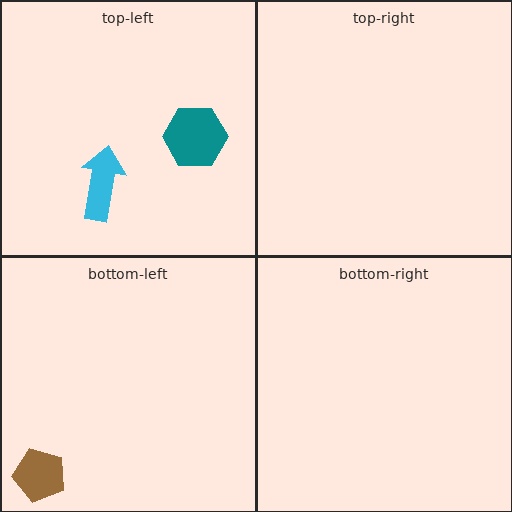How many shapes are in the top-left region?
2.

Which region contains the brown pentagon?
The bottom-left region.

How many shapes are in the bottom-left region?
1.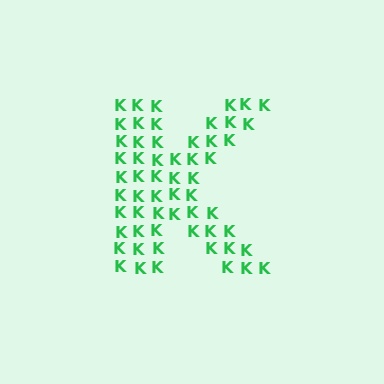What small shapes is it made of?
It is made of small letter K's.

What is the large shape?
The large shape is the letter K.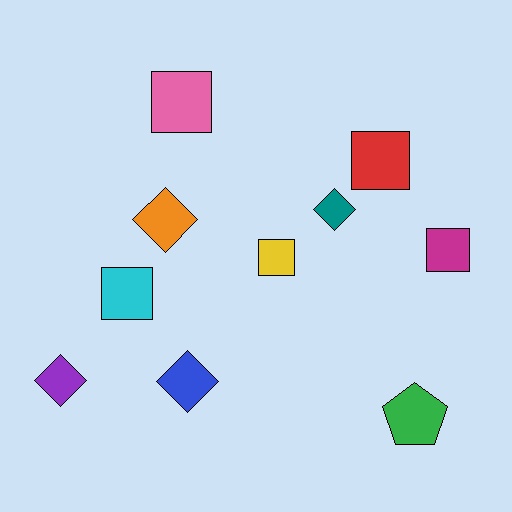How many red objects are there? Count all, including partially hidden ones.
There is 1 red object.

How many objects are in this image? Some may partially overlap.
There are 10 objects.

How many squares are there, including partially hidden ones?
There are 5 squares.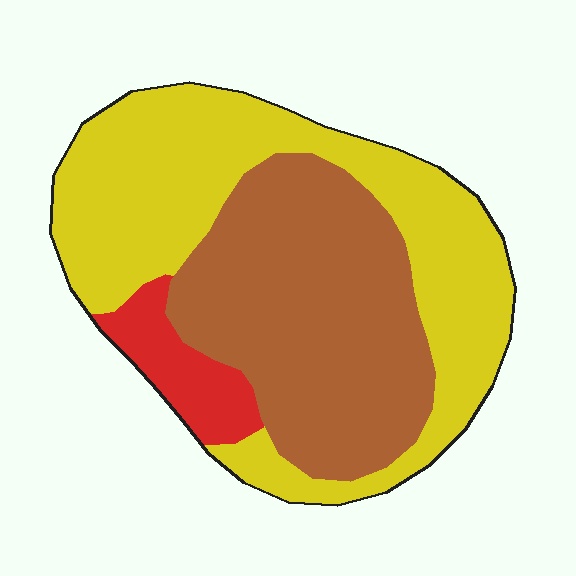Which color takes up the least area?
Red, at roughly 10%.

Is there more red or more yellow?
Yellow.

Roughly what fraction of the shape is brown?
Brown takes up about two fifths (2/5) of the shape.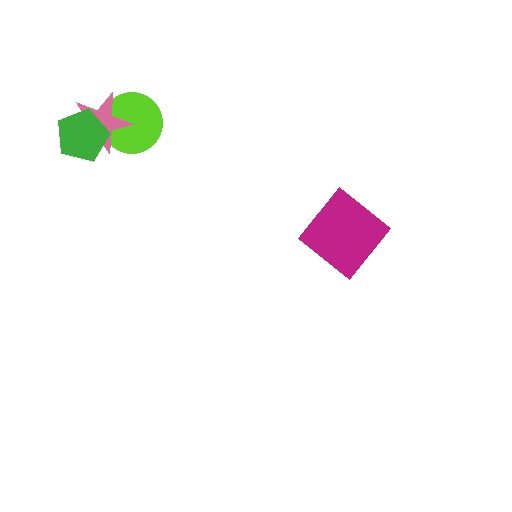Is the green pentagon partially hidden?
No, no other shape covers it.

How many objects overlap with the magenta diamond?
0 objects overlap with the magenta diamond.